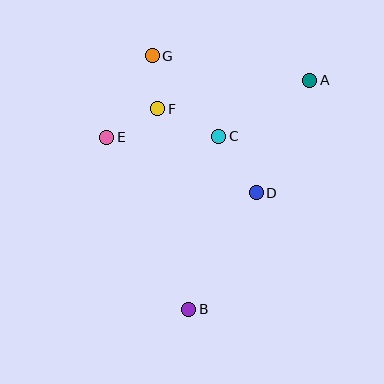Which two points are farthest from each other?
Points A and B are farthest from each other.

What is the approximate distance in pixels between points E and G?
The distance between E and G is approximately 93 pixels.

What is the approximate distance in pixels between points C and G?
The distance between C and G is approximately 105 pixels.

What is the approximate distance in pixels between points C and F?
The distance between C and F is approximately 67 pixels.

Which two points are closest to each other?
Points F and G are closest to each other.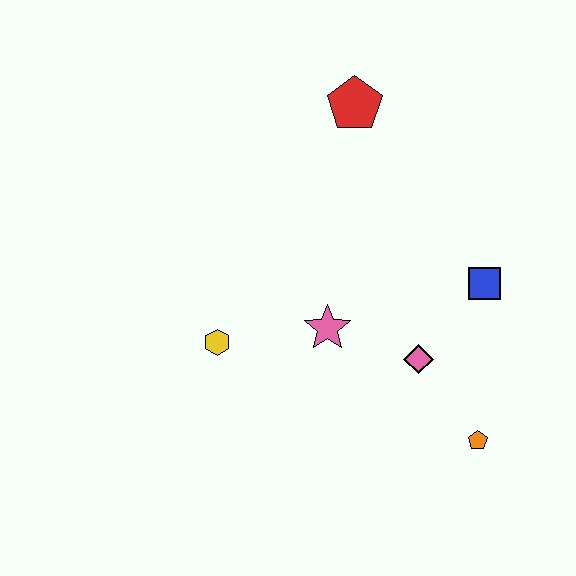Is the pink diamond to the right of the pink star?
Yes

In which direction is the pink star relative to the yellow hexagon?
The pink star is to the right of the yellow hexagon.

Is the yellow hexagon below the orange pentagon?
No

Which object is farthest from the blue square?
The yellow hexagon is farthest from the blue square.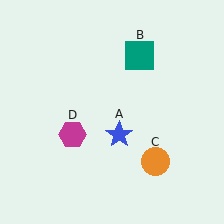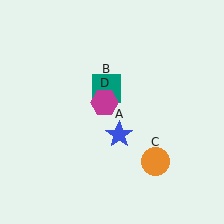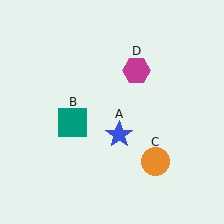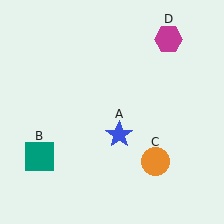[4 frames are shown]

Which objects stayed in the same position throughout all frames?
Blue star (object A) and orange circle (object C) remained stationary.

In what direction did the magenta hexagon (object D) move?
The magenta hexagon (object D) moved up and to the right.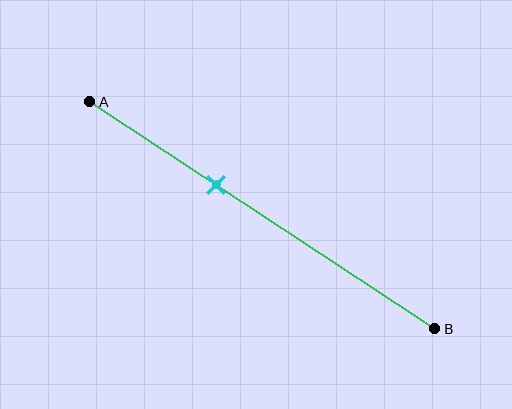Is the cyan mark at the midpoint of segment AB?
No, the mark is at about 35% from A, not at the 50% midpoint.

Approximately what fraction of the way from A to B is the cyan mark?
The cyan mark is approximately 35% of the way from A to B.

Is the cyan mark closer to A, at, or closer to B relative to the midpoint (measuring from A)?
The cyan mark is closer to point A than the midpoint of segment AB.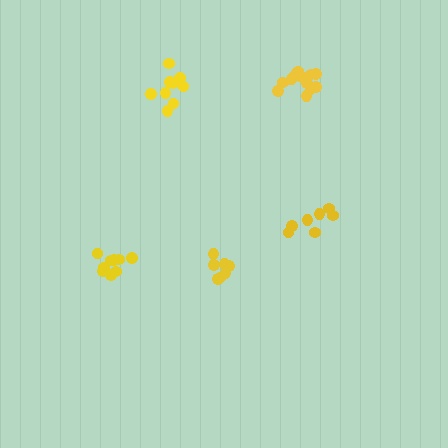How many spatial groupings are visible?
There are 5 spatial groupings.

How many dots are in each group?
Group 1: 7 dots, Group 2: 7 dots, Group 3: 9 dots, Group 4: 12 dots, Group 5: 10 dots (45 total).